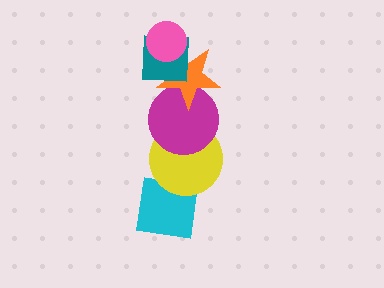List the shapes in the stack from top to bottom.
From top to bottom: the pink circle, the teal square, the orange star, the magenta circle, the yellow circle, the cyan square.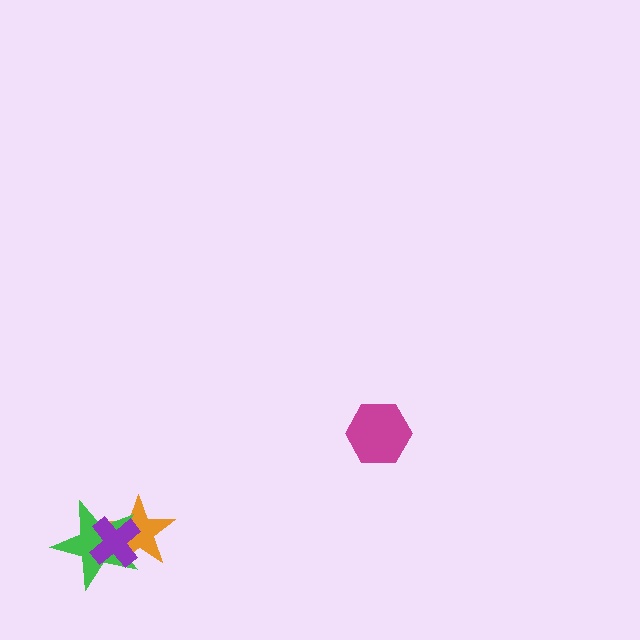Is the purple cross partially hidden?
No, no other shape covers it.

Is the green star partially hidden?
Yes, it is partially covered by another shape.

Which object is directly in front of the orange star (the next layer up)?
The green star is directly in front of the orange star.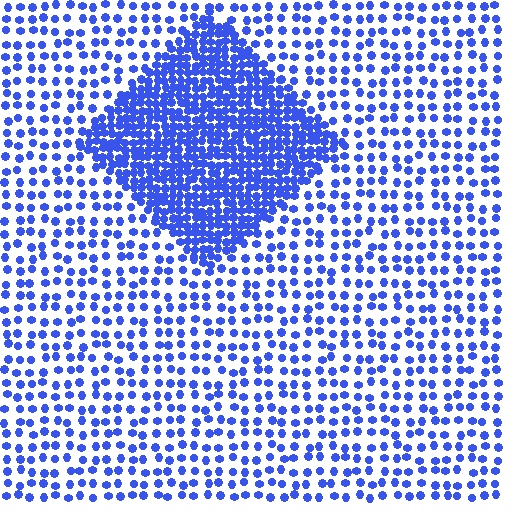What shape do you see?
I see a diamond.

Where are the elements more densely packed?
The elements are more densely packed inside the diamond boundary.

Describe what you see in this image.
The image contains small blue elements arranged at two different densities. A diamond-shaped region is visible where the elements are more densely packed than the surrounding area.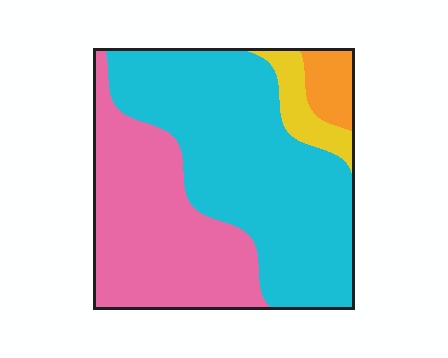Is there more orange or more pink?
Pink.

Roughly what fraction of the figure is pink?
Pink takes up between a quarter and a half of the figure.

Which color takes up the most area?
Cyan, at roughly 50%.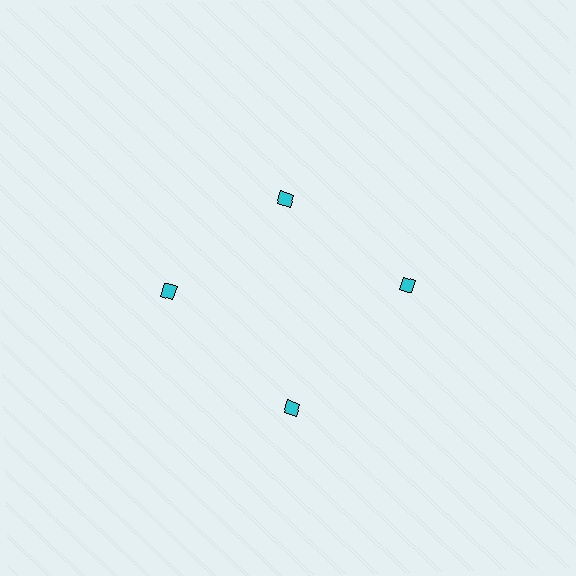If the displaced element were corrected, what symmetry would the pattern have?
It would have 4-fold rotational symmetry — the pattern would map onto itself every 90 degrees.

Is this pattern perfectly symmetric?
No. The 4 cyan diamonds are arranged in a ring, but one element near the 12 o'clock position is pulled inward toward the center, breaking the 4-fold rotational symmetry.